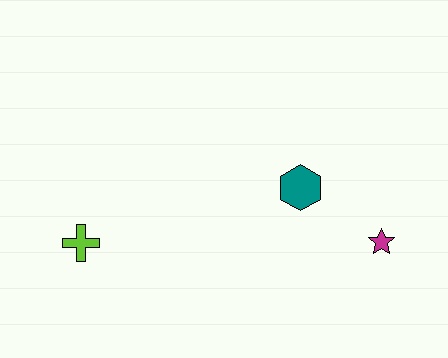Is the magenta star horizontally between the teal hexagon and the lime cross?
No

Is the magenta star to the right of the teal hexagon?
Yes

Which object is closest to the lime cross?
The teal hexagon is closest to the lime cross.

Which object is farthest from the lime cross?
The magenta star is farthest from the lime cross.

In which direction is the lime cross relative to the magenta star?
The lime cross is to the left of the magenta star.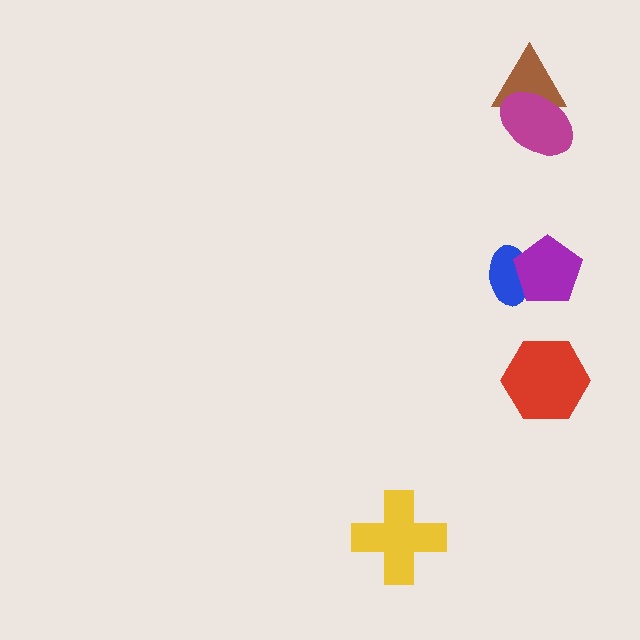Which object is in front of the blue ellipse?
The purple pentagon is in front of the blue ellipse.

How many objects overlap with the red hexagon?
0 objects overlap with the red hexagon.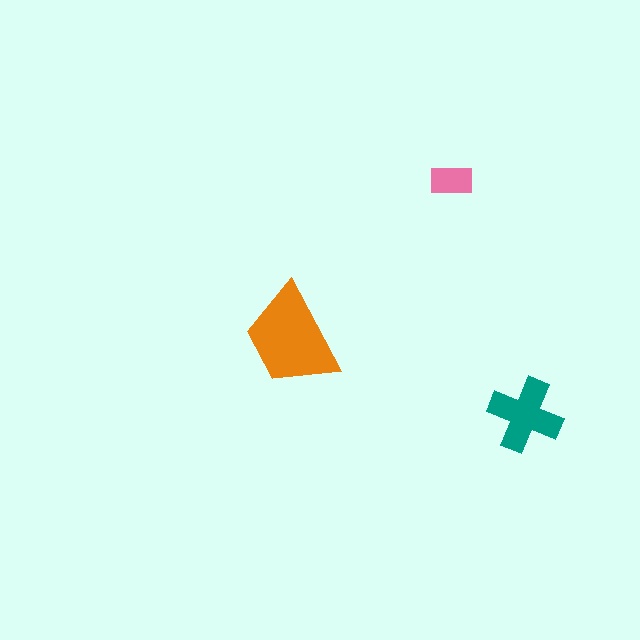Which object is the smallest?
The pink rectangle.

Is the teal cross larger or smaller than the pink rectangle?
Larger.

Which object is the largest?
The orange trapezoid.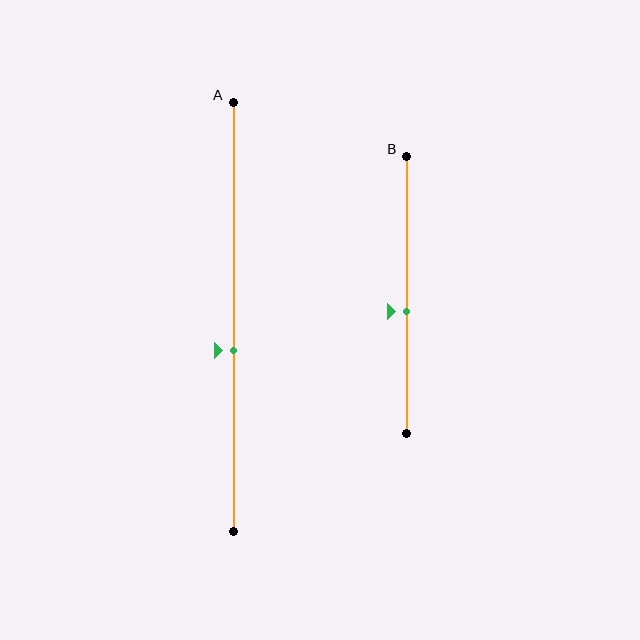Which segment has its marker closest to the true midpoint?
Segment B has its marker closest to the true midpoint.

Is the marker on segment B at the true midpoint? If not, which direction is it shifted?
No, the marker on segment B is shifted downward by about 6% of the segment length.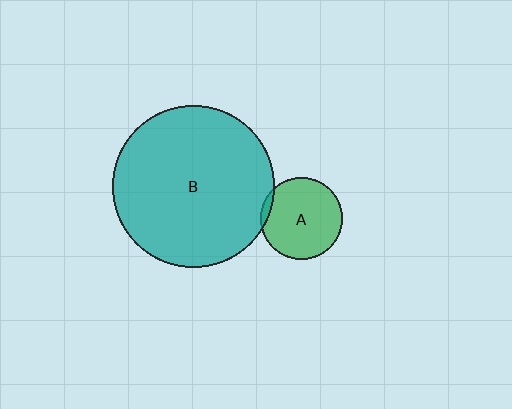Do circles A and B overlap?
Yes.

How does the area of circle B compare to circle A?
Approximately 3.9 times.